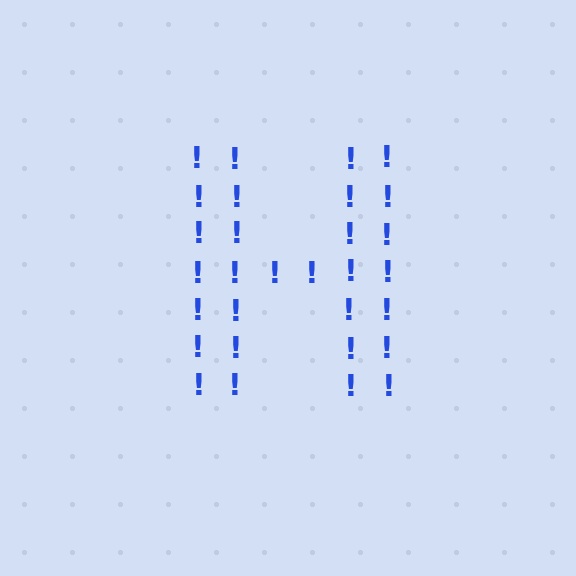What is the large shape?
The large shape is the letter H.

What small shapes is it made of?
It is made of small exclamation marks.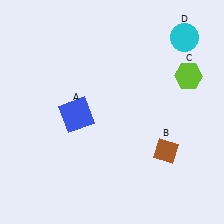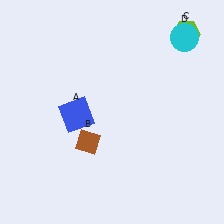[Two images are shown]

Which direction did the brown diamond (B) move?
The brown diamond (B) moved left.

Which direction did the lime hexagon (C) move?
The lime hexagon (C) moved up.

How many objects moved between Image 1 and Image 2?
2 objects moved between the two images.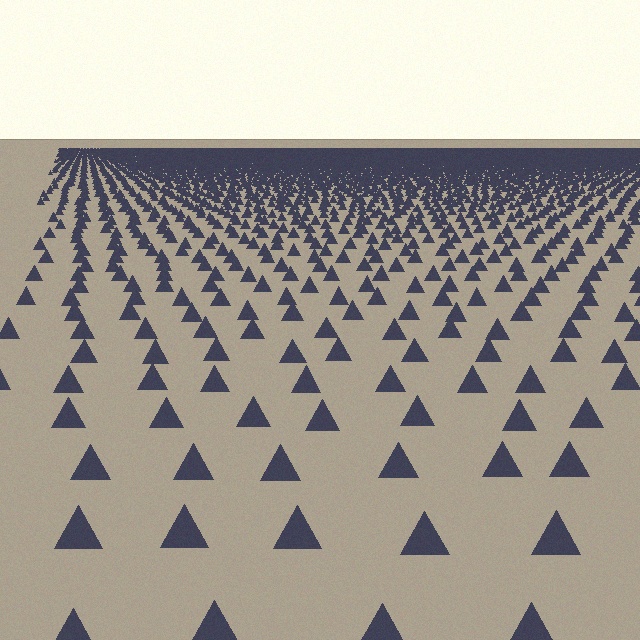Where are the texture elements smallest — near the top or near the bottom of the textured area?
Near the top.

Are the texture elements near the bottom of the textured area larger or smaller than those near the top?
Larger. Near the bottom, elements are closer to the viewer and appear at a bigger on-screen size.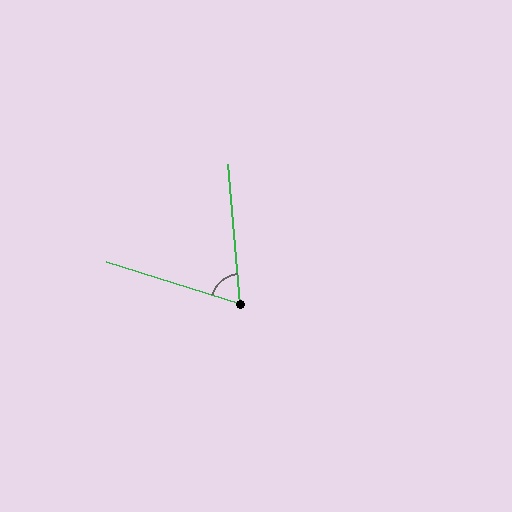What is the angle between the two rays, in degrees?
Approximately 68 degrees.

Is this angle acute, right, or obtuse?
It is acute.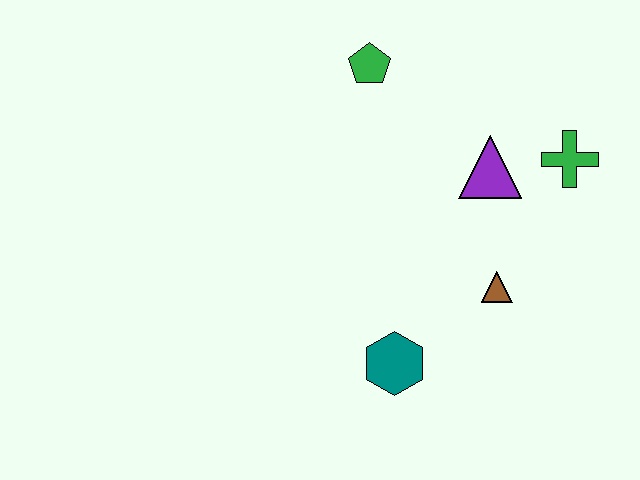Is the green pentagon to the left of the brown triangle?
Yes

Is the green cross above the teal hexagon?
Yes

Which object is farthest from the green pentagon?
The teal hexagon is farthest from the green pentagon.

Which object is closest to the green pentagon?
The purple triangle is closest to the green pentagon.